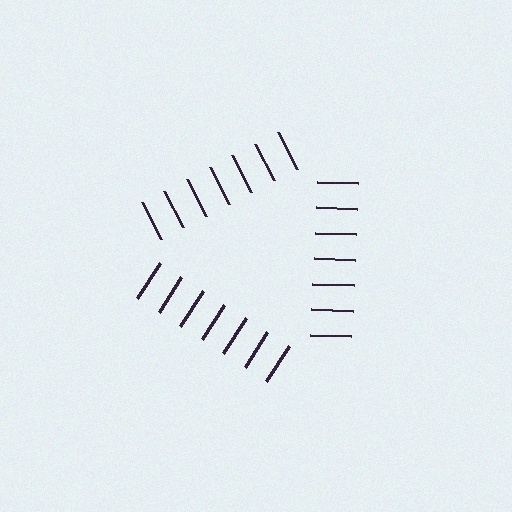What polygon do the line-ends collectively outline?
An illusory triangle — the line segments terminate on its edges but no continuous stroke is drawn.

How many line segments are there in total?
21 — 7 along each of the 3 edges.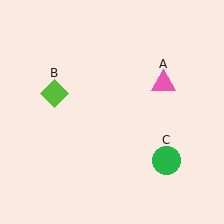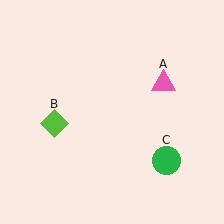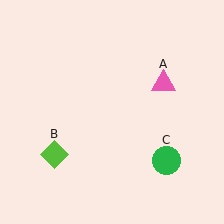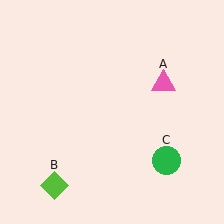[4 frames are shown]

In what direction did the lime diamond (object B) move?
The lime diamond (object B) moved down.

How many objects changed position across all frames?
1 object changed position: lime diamond (object B).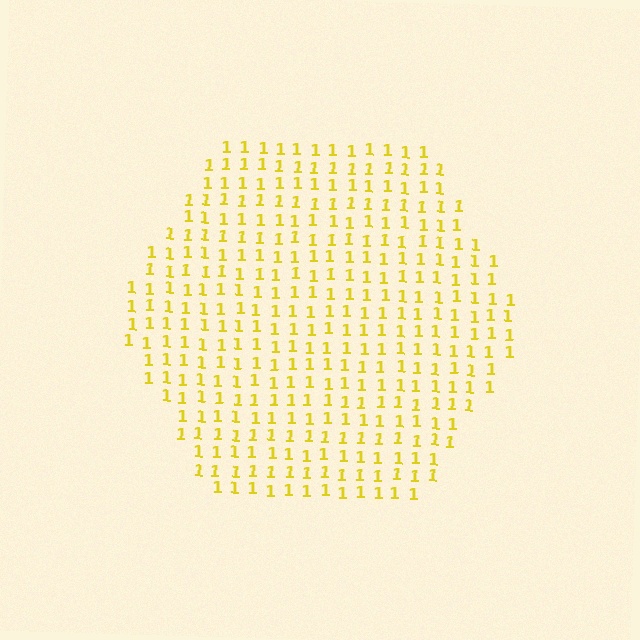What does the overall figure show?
The overall figure shows a hexagon.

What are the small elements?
The small elements are digit 1's.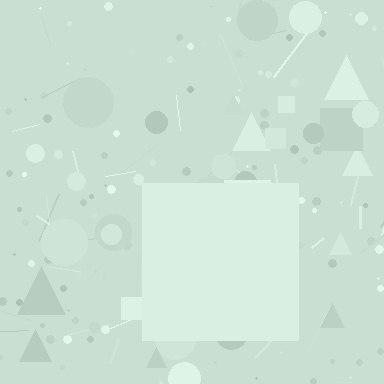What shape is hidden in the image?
A square is hidden in the image.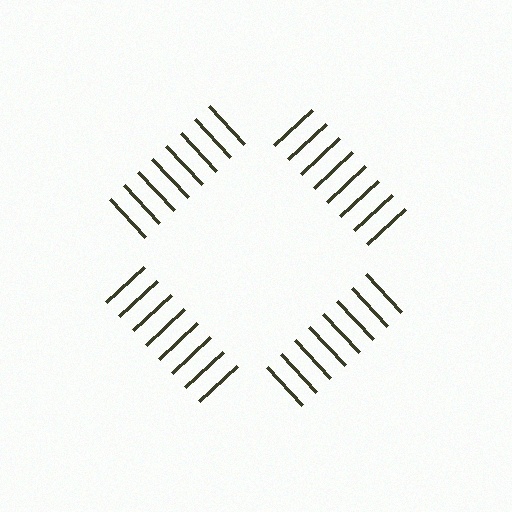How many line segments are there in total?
32 — 8 along each of the 4 edges.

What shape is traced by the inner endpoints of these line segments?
An illusory square — the line segments terminate on its edges but no continuous stroke is drawn.